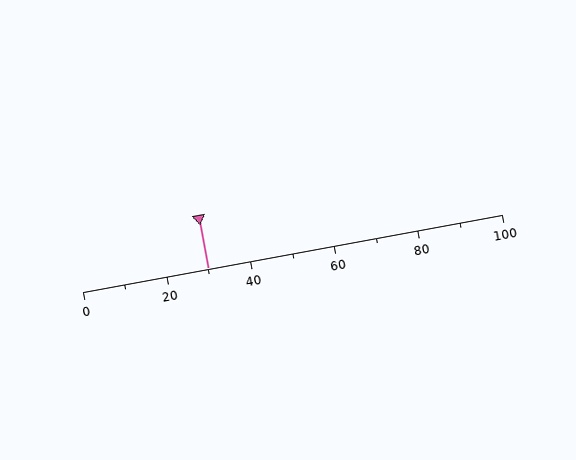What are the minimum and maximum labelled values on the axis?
The axis runs from 0 to 100.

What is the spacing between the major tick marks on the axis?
The major ticks are spaced 20 apart.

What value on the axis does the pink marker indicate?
The marker indicates approximately 30.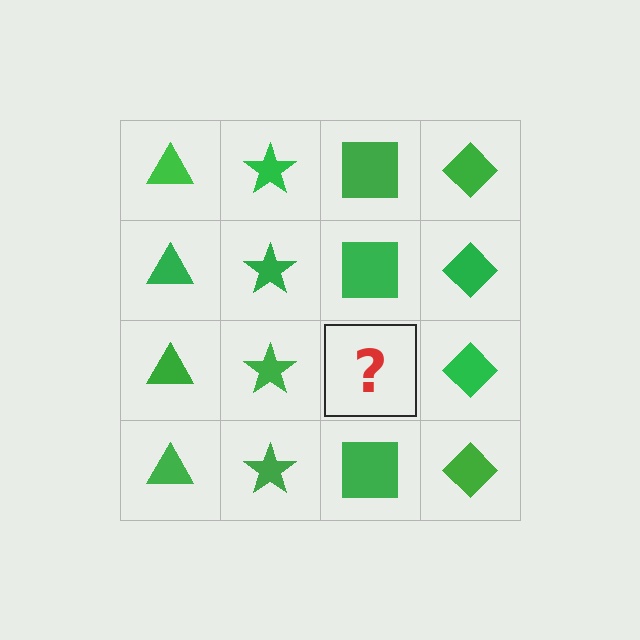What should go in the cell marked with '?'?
The missing cell should contain a green square.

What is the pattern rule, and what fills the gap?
The rule is that each column has a consistent shape. The gap should be filled with a green square.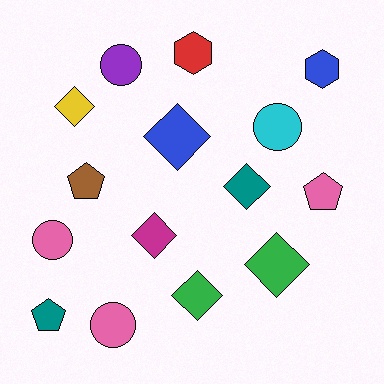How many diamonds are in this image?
There are 6 diamonds.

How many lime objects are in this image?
There are no lime objects.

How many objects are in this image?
There are 15 objects.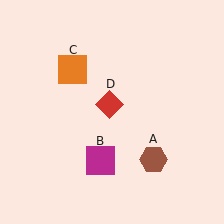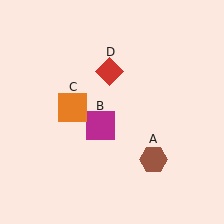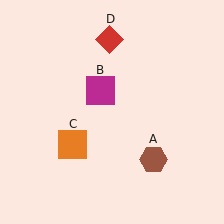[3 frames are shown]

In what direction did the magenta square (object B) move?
The magenta square (object B) moved up.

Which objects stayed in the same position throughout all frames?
Brown hexagon (object A) remained stationary.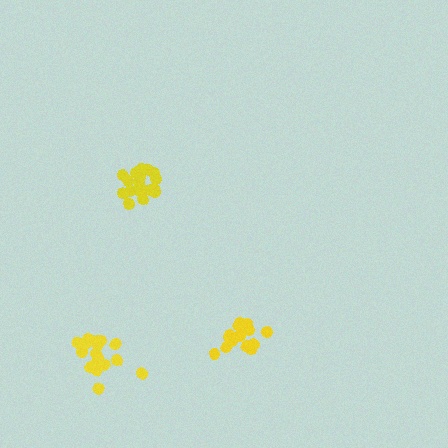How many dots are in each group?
Group 1: 17 dots, Group 2: 20 dots, Group 3: 20 dots (57 total).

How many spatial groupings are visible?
There are 3 spatial groupings.